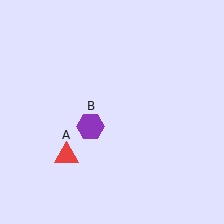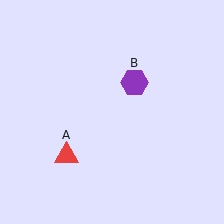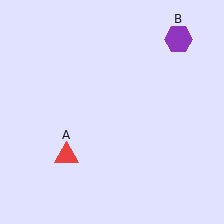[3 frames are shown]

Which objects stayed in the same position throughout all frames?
Red triangle (object A) remained stationary.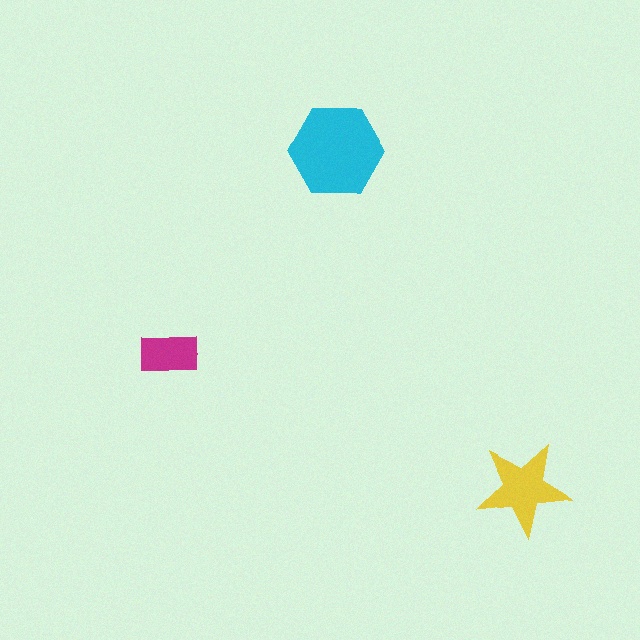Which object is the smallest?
The magenta rectangle.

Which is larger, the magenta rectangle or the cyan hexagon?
The cyan hexagon.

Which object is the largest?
The cyan hexagon.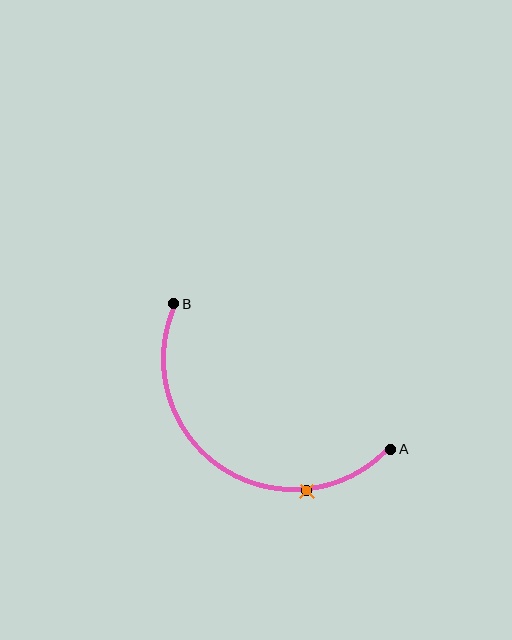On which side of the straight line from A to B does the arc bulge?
The arc bulges below and to the left of the straight line connecting A and B.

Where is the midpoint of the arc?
The arc midpoint is the point on the curve farthest from the straight line joining A and B. It sits below and to the left of that line.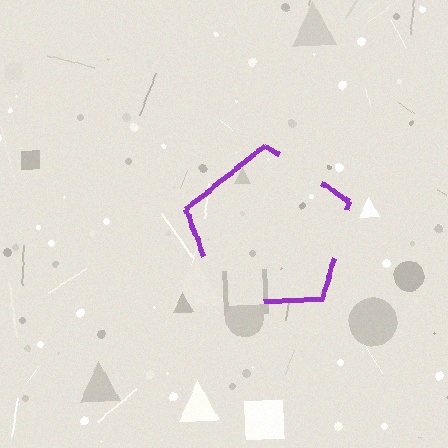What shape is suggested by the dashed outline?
The dashed outline suggests a pentagon.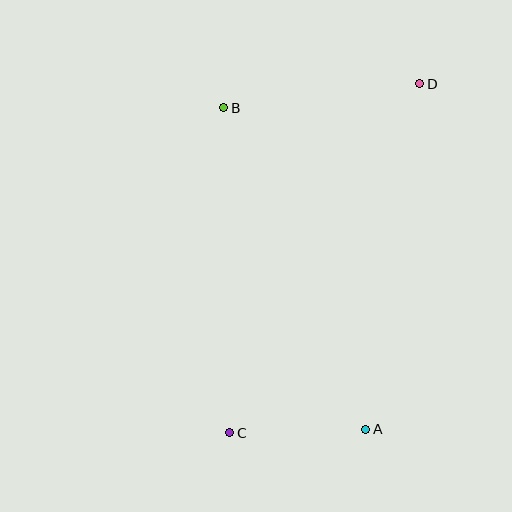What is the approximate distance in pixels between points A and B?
The distance between A and B is approximately 352 pixels.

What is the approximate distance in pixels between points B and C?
The distance between B and C is approximately 325 pixels.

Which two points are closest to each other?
Points A and C are closest to each other.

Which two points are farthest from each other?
Points C and D are farthest from each other.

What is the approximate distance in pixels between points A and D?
The distance between A and D is approximately 350 pixels.